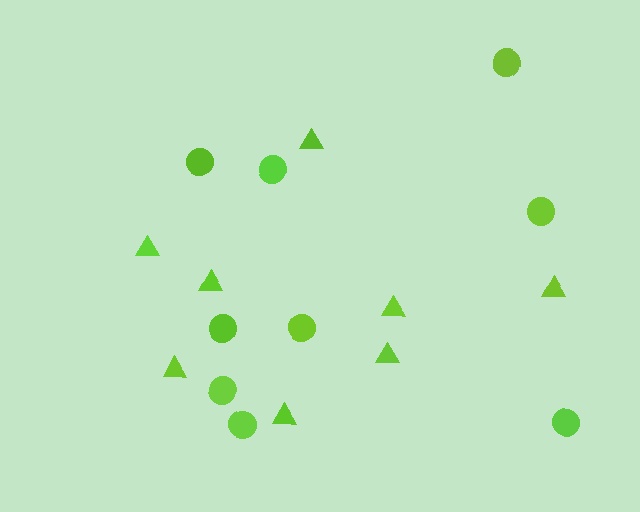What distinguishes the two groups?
There are 2 groups: one group of circles (9) and one group of triangles (8).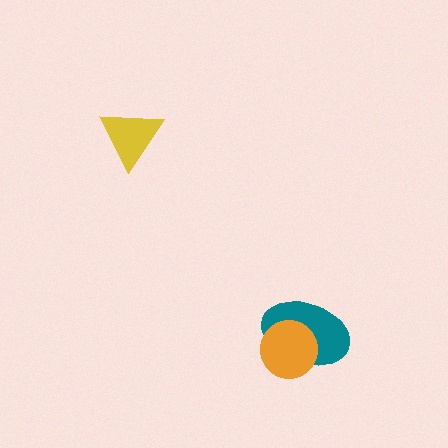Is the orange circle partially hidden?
No, no other shape covers it.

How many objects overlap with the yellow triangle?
0 objects overlap with the yellow triangle.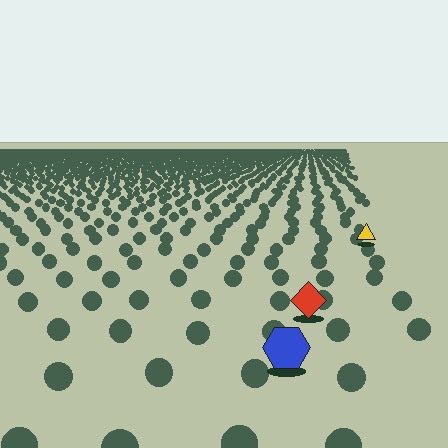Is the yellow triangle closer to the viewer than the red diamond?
No. The red diamond is closer — you can tell from the texture gradient: the ground texture is coarser near it.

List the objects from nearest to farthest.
From nearest to farthest: the blue hexagon, the red diamond, the yellow triangle.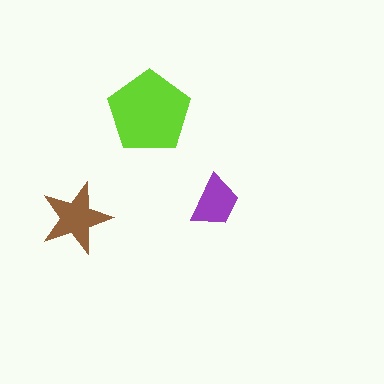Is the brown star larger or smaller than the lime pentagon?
Smaller.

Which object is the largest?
The lime pentagon.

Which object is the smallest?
The purple trapezoid.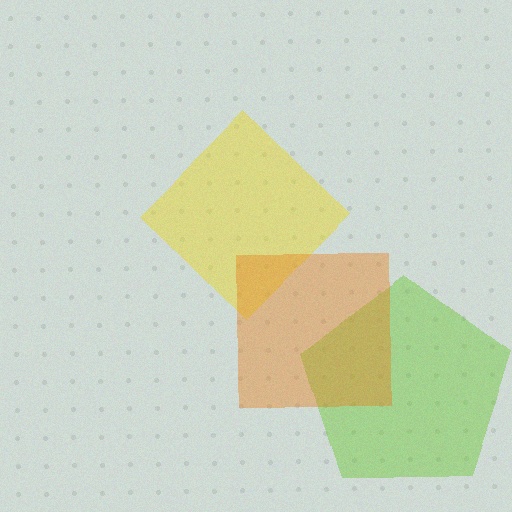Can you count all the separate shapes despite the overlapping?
Yes, there are 3 separate shapes.